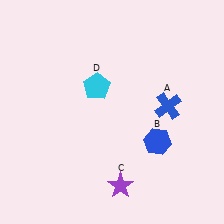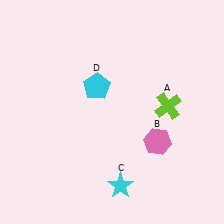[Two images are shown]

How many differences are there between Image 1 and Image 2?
There are 3 differences between the two images.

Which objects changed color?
A changed from blue to lime. B changed from blue to pink. C changed from purple to cyan.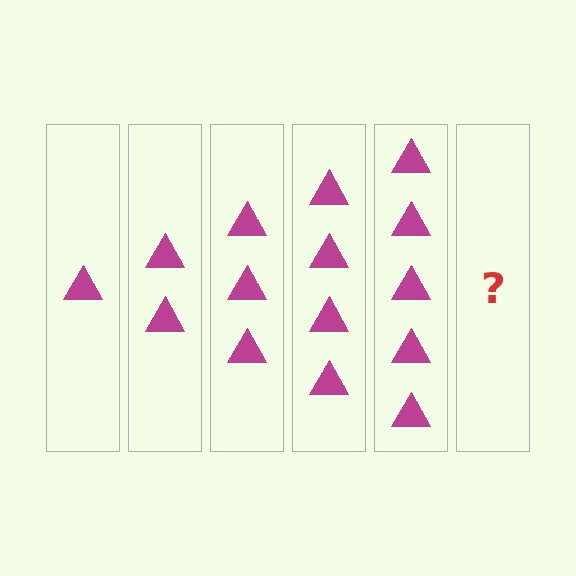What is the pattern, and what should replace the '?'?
The pattern is that each step adds one more triangle. The '?' should be 6 triangles.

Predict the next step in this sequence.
The next step is 6 triangles.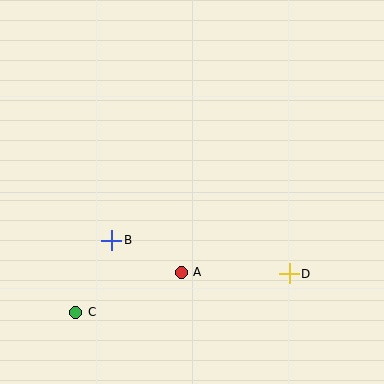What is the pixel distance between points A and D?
The distance between A and D is 108 pixels.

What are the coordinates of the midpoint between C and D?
The midpoint between C and D is at (182, 293).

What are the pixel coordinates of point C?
Point C is at (76, 312).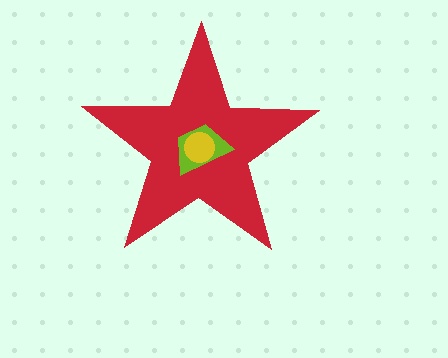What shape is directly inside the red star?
The lime trapezoid.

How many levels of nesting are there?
3.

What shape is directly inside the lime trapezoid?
The yellow circle.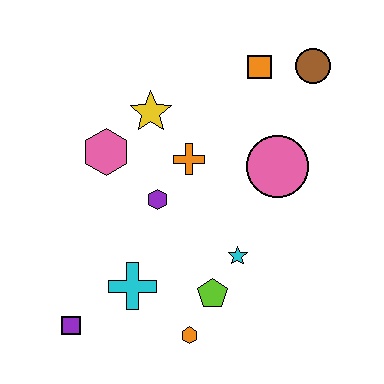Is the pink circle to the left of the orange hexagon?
No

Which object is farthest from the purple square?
The brown circle is farthest from the purple square.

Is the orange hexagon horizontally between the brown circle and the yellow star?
Yes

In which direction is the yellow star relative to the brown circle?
The yellow star is to the left of the brown circle.